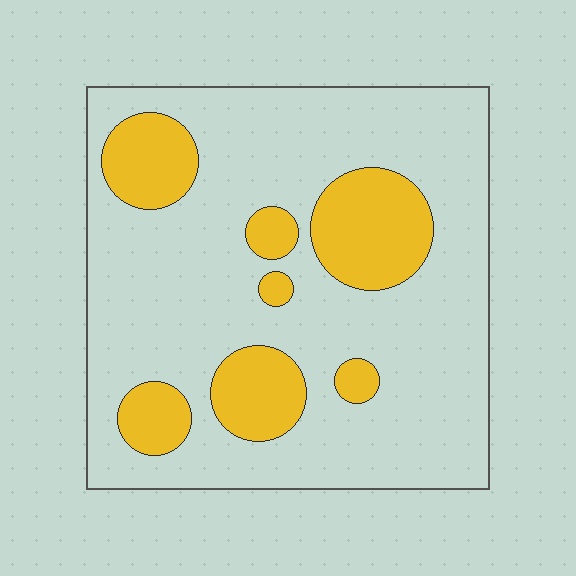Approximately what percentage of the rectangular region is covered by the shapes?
Approximately 20%.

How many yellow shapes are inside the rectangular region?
7.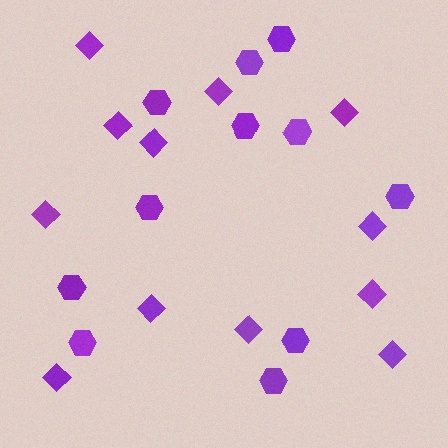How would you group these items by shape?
There are 2 groups: one group of diamonds (12) and one group of hexagons (11).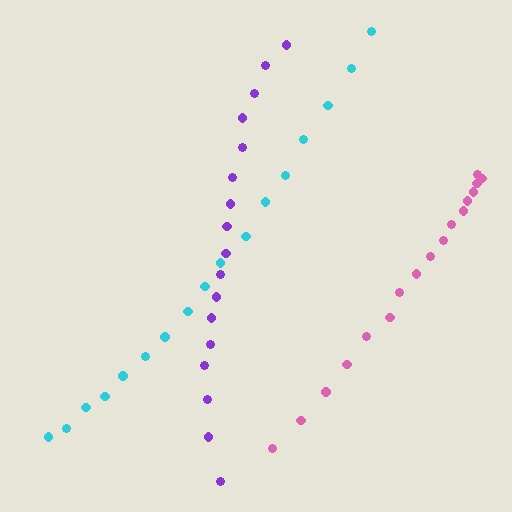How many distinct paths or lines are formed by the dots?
There are 3 distinct paths.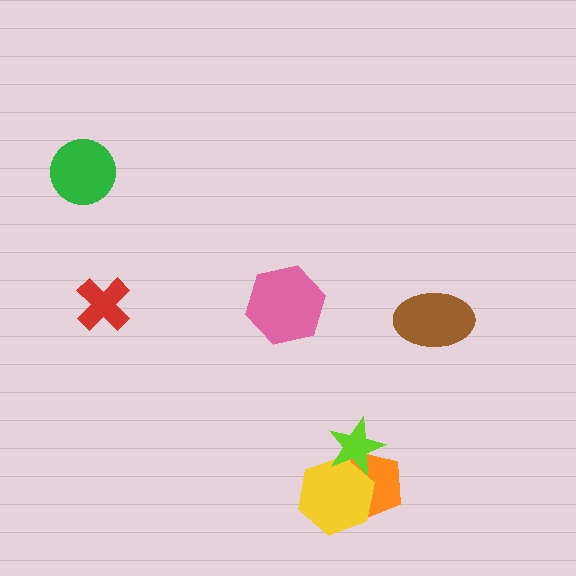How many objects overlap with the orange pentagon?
2 objects overlap with the orange pentagon.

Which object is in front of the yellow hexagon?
The lime star is in front of the yellow hexagon.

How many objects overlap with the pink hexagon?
0 objects overlap with the pink hexagon.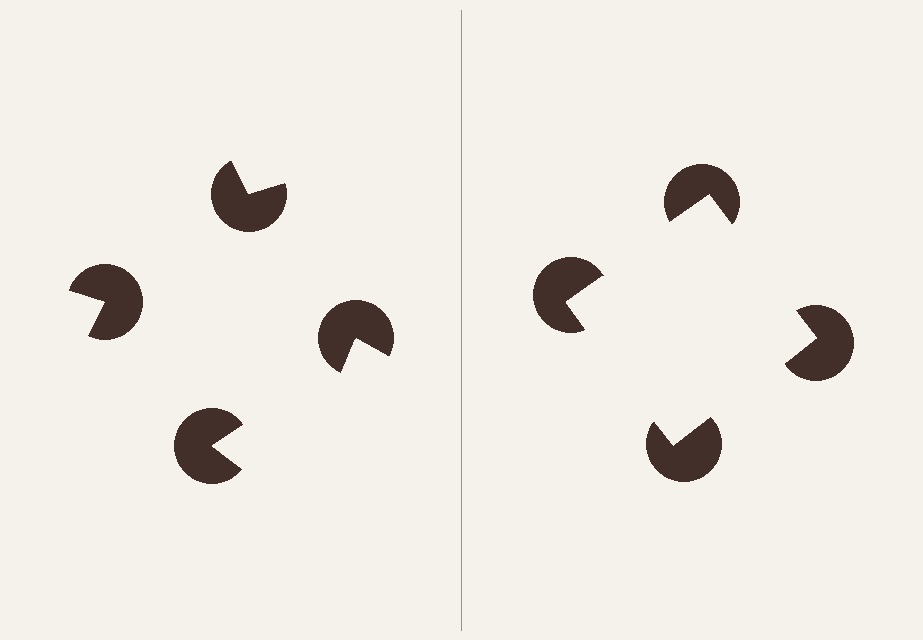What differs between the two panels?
The pac-man discs are positioned identically on both sides; only the wedge orientations differ. On the right they align to a square; on the left they are misaligned.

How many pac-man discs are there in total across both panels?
8 — 4 on each side.